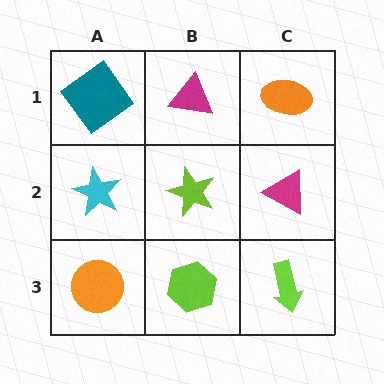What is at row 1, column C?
An orange ellipse.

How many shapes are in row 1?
3 shapes.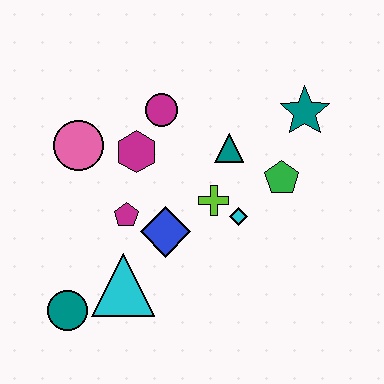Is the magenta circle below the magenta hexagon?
No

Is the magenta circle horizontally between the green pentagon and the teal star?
No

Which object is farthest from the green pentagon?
The teal circle is farthest from the green pentagon.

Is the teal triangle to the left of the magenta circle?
No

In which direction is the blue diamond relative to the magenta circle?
The blue diamond is below the magenta circle.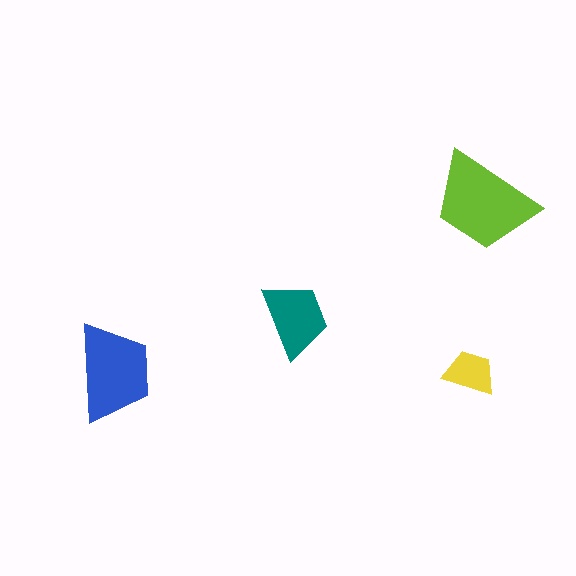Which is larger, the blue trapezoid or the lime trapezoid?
The lime one.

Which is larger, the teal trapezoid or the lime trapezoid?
The lime one.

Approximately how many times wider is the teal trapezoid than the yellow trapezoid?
About 1.5 times wider.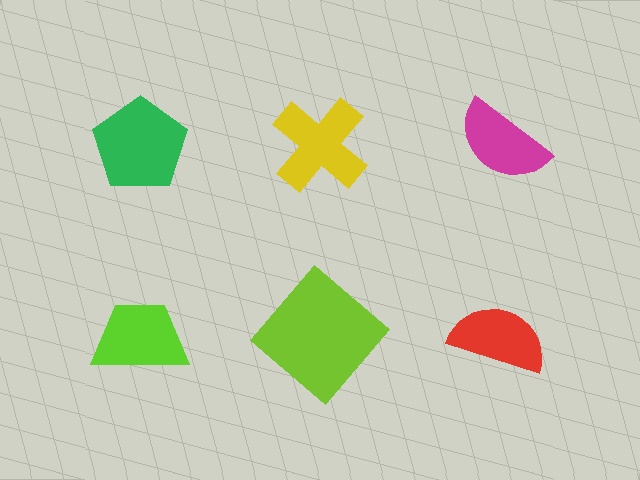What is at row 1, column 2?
A yellow cross.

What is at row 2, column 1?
A lime trapezoid.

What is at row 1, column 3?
A magenta semicircle.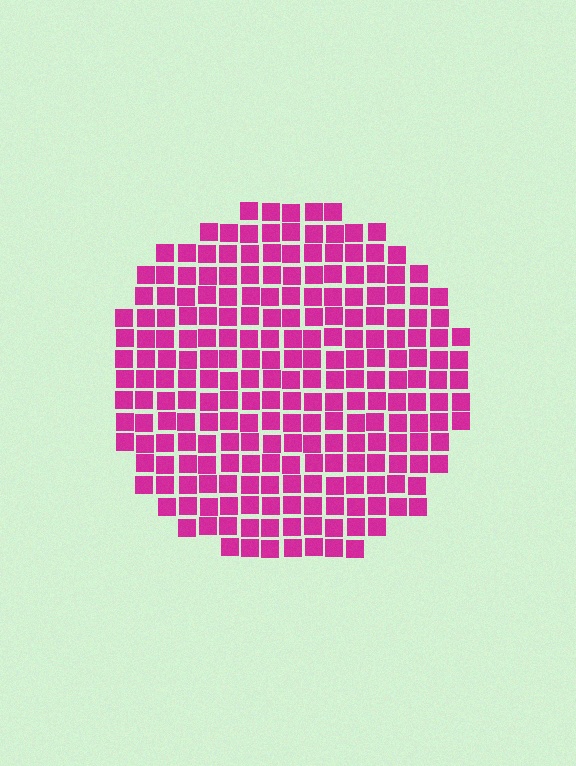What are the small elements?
The small elements are squares.